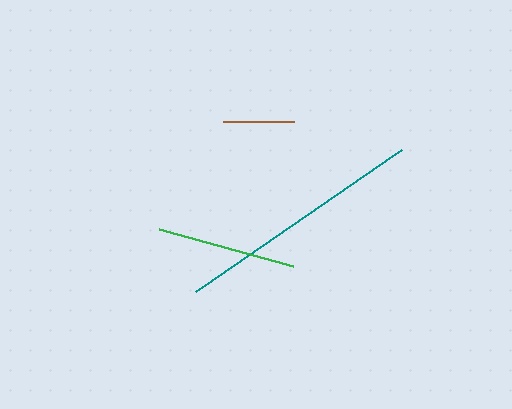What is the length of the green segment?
The green segment is approximately 139 pixels long.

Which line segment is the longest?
The teal line is the longest at approximately 250 pixels.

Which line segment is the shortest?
The brown line is the shortest at approximately 72 pixels.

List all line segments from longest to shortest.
From longest to shortest: teal, green, brown.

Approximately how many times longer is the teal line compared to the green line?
The teal line is approximately 1.8 times the length of the green line.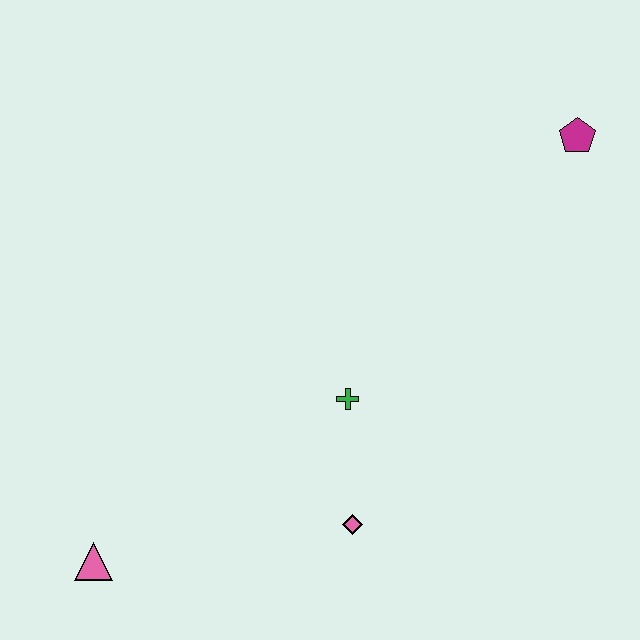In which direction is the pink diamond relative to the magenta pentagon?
The pink diamond is below the magenta pentagon.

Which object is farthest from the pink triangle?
The magenta pentagon is farthest from the pink triangle.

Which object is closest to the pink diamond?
The green cross is closest to the pink diamond.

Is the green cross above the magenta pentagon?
No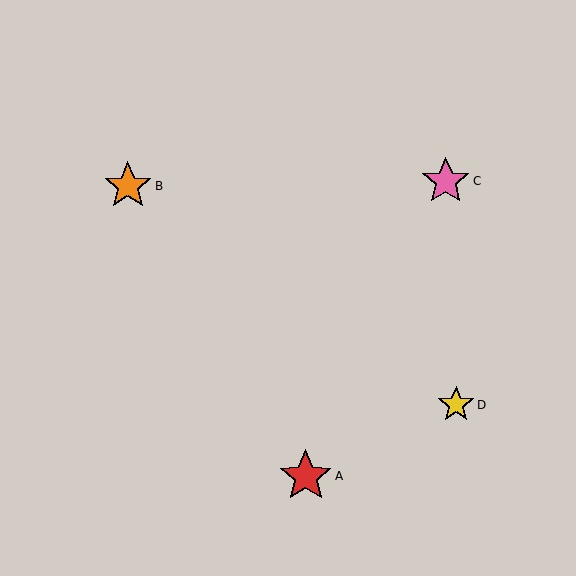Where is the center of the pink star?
The center of the pink star is at (446, 181).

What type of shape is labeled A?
Shape A is a red star.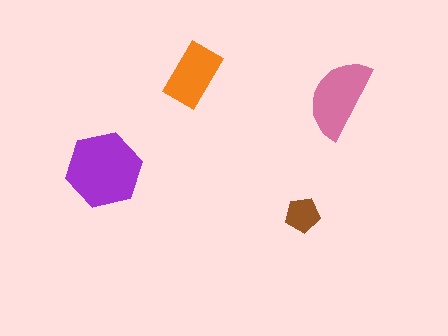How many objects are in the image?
There are 4 objects in the image.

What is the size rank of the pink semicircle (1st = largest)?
2nd.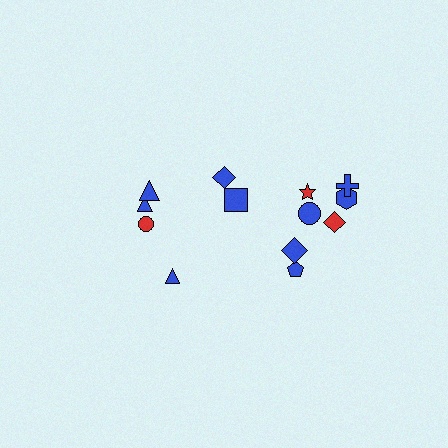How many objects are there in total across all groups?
There are 13 objects.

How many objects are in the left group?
There are 5 objects.